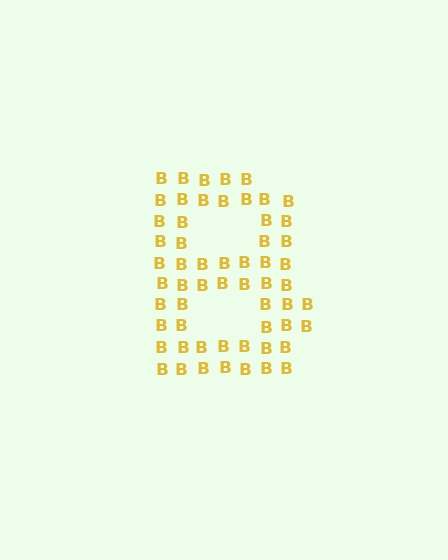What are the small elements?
The small elements are letter B's.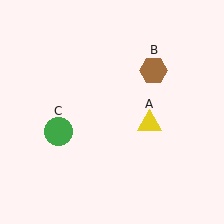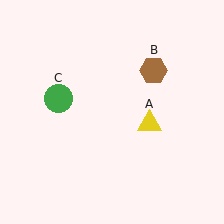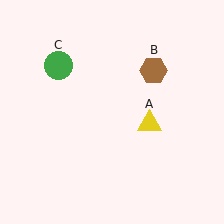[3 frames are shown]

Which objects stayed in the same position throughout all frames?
Yellow triangle (object A) and brown hexagon (object B) remained stationary.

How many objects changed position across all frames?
1 object changed position: green circle (object C).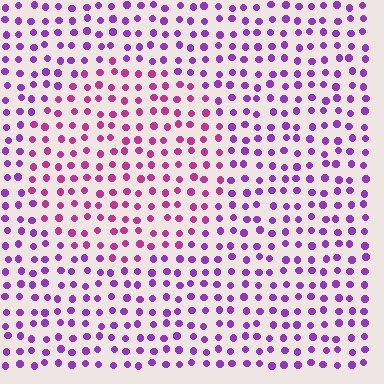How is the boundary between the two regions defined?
The boundary is defined purely by a slight shift in hue (about 37 degrees). Spacing, size, and orientation are identical on both sides.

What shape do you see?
I see a circle.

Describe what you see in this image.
The image is filled with small purple elements in a uniform arrangement. A circle-shaped region is visible where the elements are tinted to a slightly different hue, forming a subtle color boundary.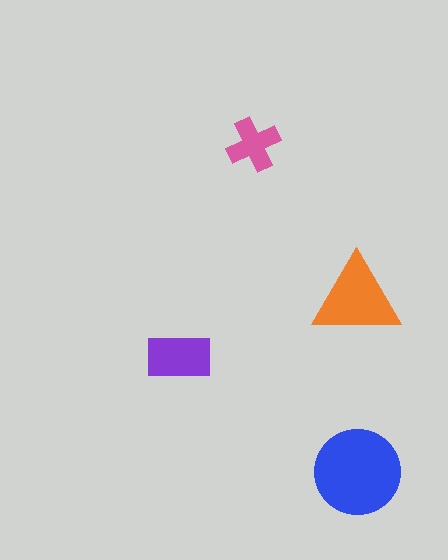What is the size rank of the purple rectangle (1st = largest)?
3rd.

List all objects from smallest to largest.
The pink cross, the purple rectangle, the orange triangle, the blue circle.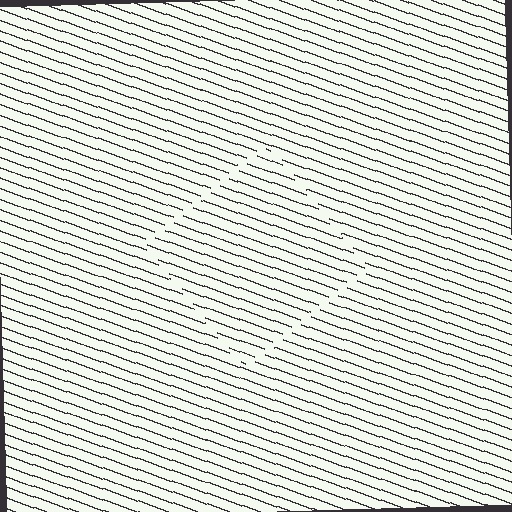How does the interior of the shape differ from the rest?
The interior of the shape contains the same grating, shifted by half a period — the contour is defined by the phase discontinuity where line-ends from the inner and outer gratings abut.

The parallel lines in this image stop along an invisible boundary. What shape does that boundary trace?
An illusory square. The interior of the shape contains the same grating, shifted by half a period — the contour is defined by the phase discontinuity where line-ends from the inner and outer gratings abut.